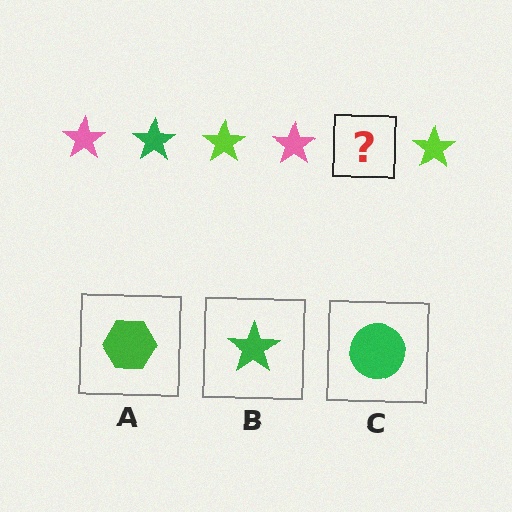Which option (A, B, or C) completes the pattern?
B.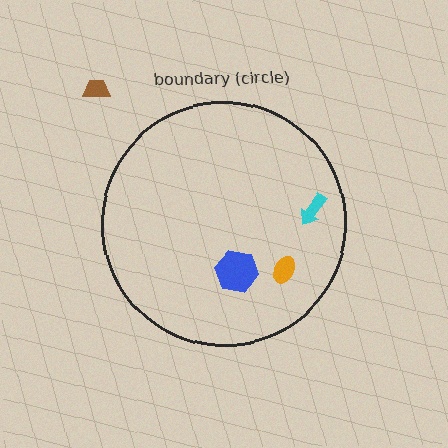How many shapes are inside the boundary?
3 inside, 1 outside.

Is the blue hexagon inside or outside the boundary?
Inside.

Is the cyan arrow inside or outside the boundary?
Inside.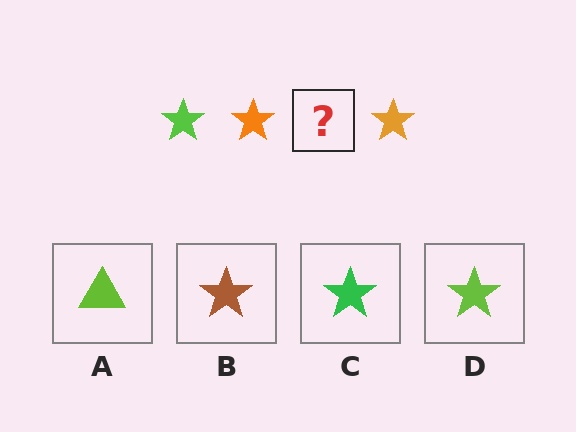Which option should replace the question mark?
Option D.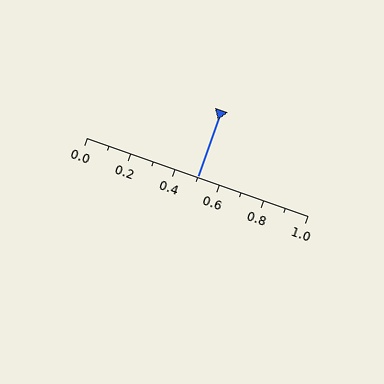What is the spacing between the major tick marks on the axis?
The major ticks are spaced 0.2 apart.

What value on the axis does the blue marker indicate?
The marker indicates approximately 0.5.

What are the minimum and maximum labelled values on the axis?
The axis runs from 0.0 to 1.0.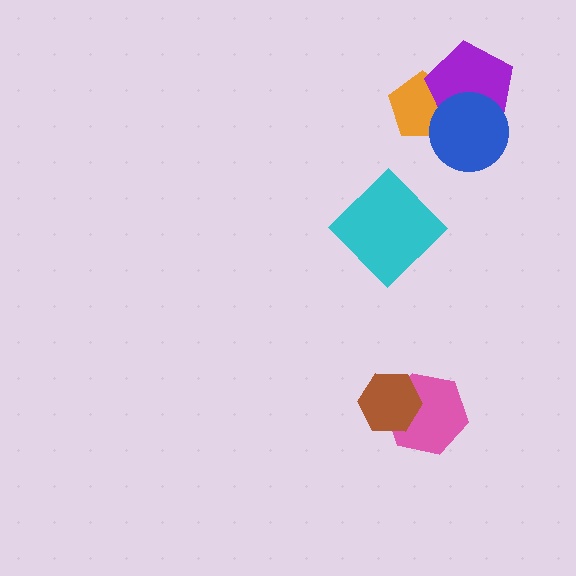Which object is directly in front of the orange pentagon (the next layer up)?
The purple pentagon is directly in front of the orange pentagon.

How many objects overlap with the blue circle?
2 objects overlap with the blue circle.